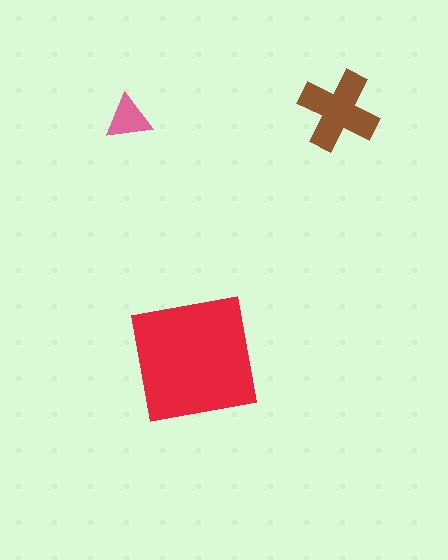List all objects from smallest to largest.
The pink triangle, the brown cross, the red square.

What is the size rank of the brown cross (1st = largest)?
2nd.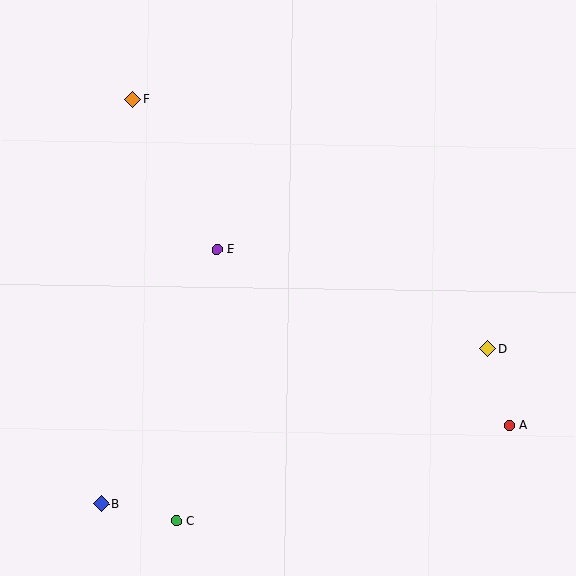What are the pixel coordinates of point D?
Point D is at (488, 349).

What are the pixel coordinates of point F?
Point F is at (132, 99).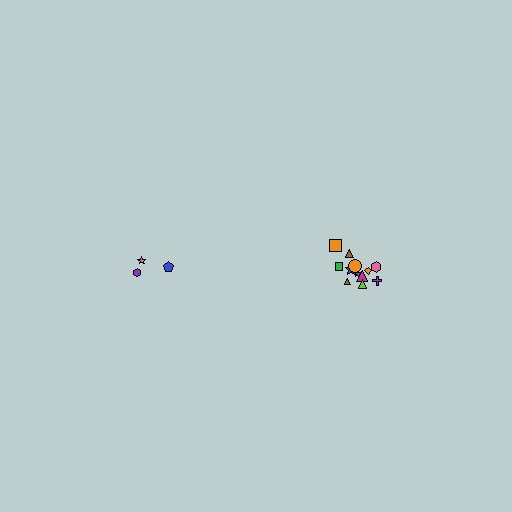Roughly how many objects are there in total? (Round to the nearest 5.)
Roughly 15 objects in total.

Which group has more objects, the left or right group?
The right group.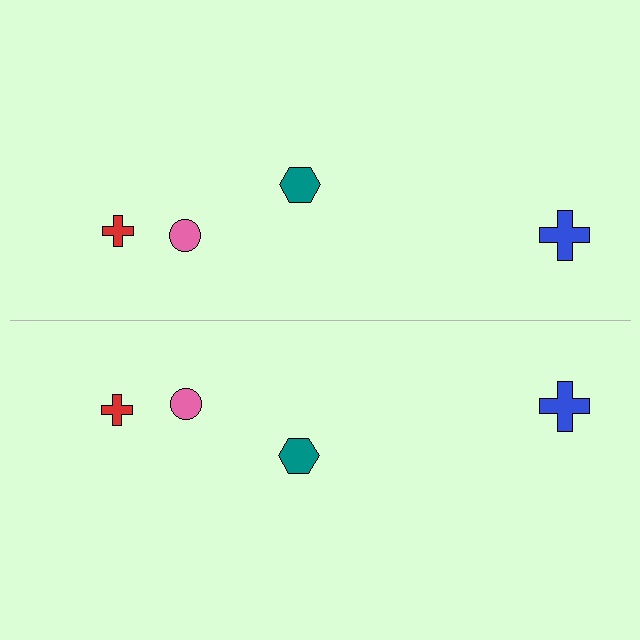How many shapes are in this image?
There are 8 shapes in this image.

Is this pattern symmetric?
Yes, this pattern has bilateral (reflection) symmetry.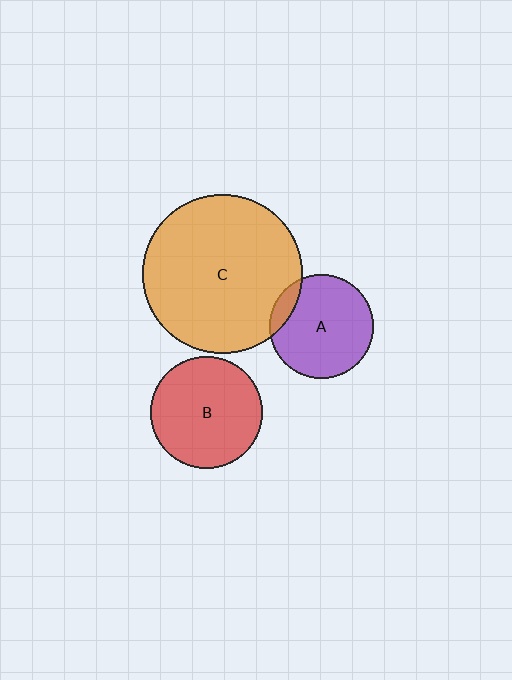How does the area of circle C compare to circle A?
Approximately 2.4 times.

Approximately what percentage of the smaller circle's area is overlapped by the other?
Approximately 10%.